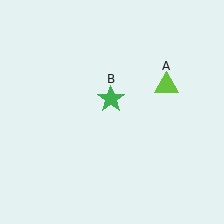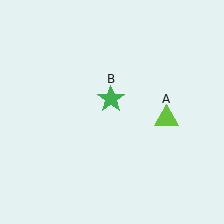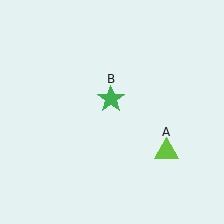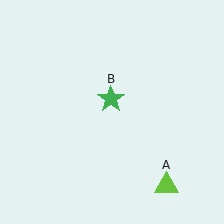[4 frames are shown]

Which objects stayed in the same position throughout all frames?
Green star (object B) remained stationary.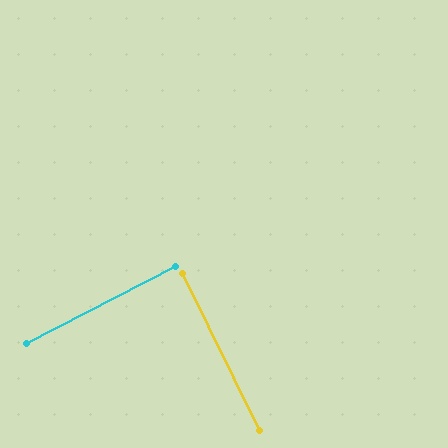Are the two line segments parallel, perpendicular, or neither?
Perpendicular — they meet at approximately 89°.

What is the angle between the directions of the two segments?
Approximately 89 degrees.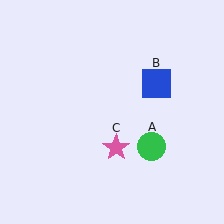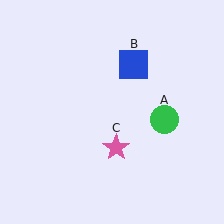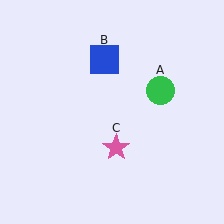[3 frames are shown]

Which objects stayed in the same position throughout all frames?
Pink star (object C) remained stationary.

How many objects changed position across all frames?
2 objects changed position: green circle (object A), blue square (object B).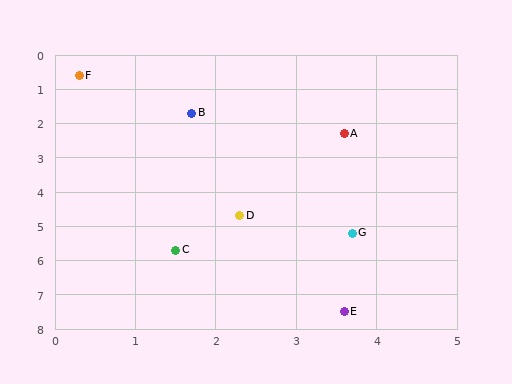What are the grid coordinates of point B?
Point B is at approximately (1.7, 1.7).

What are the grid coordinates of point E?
Point E is at approximately (3.6, 7.5).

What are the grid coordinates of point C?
Point C is at approximately (1.5, 5.7).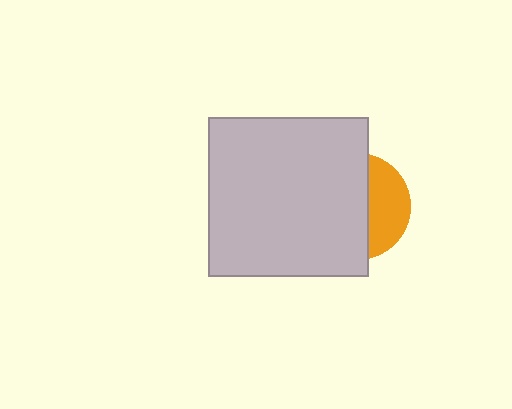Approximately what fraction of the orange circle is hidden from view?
Roughly 65% of the orange circle is hidden behind the light gray square.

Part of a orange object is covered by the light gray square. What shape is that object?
It is a circle.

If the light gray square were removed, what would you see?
You would see the complete orange circle.